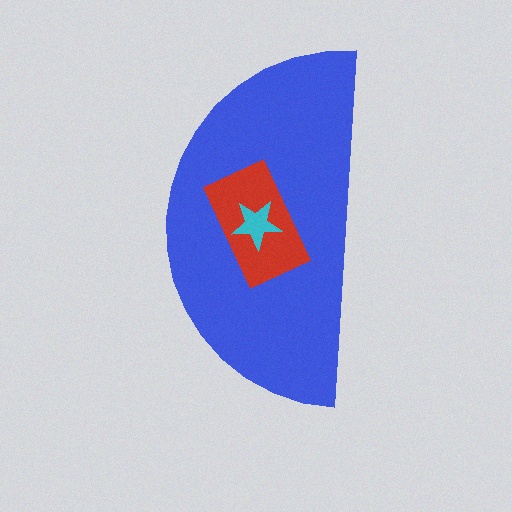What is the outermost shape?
The blue semicircle.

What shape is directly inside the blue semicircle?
The red rectangle.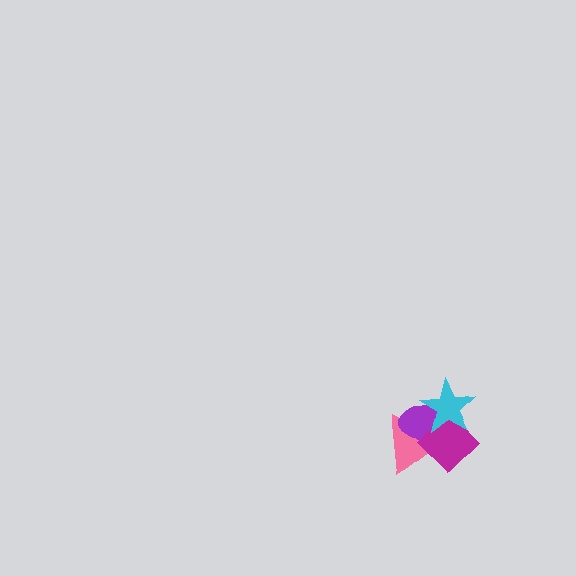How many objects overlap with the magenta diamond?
3 objects overlap with the magenta diamond.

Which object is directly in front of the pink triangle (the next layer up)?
The purple ellipse is directly in front of the pink triangle.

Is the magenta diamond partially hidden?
Yes, it is partially covered by another shape.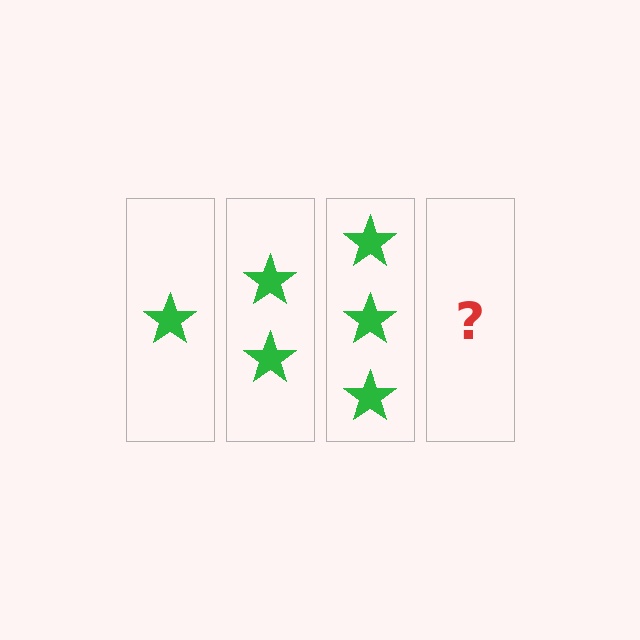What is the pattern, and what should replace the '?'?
The pattern is that each step adds one more star. The '?' should be 4 stars.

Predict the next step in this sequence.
The next step is 4 stars.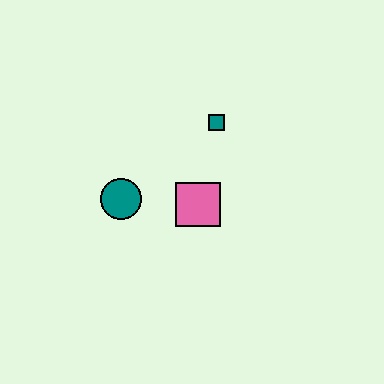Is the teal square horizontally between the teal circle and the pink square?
No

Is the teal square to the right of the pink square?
Yes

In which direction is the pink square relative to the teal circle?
The pink square is to the right of the teal circle.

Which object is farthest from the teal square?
The teal circle is farthest from the teal square.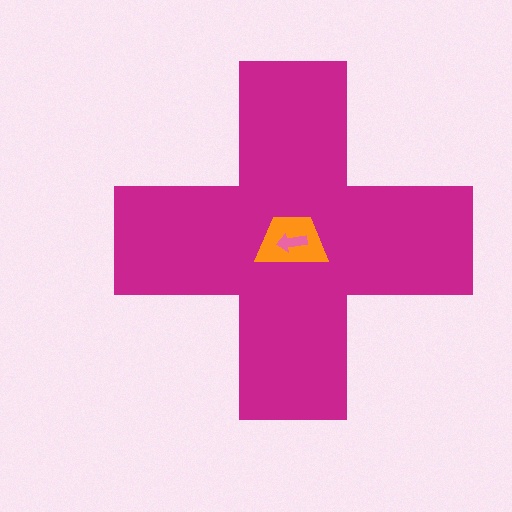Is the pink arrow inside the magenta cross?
Yes.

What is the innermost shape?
The pink arrow.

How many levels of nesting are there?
3.